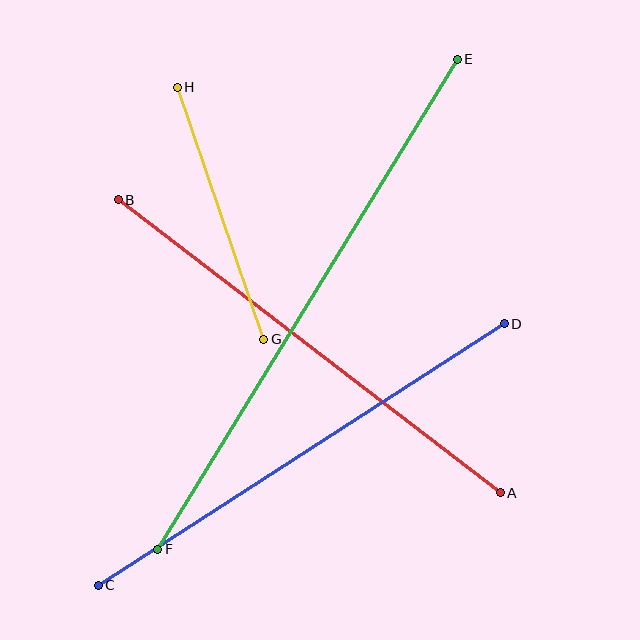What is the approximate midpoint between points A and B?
The midpoint is at approximately (309, 346) pixels.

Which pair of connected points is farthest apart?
Points E and F are farthest apart.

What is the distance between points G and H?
The distance is approximately 266 pixels.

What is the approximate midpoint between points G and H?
The midpoint is at approximately (221, 213) pixels.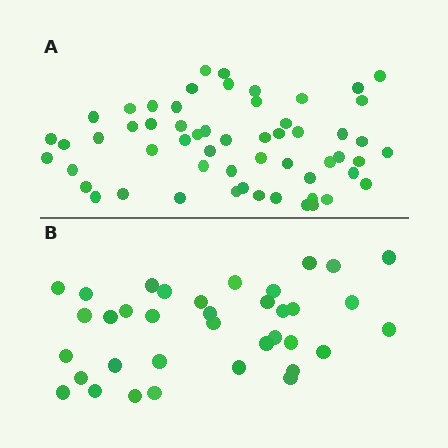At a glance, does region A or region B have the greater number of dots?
Region A (the top region) has more dots.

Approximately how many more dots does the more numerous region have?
Region A has approximately 20 more dots than region B.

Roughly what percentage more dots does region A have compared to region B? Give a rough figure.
About 60% more.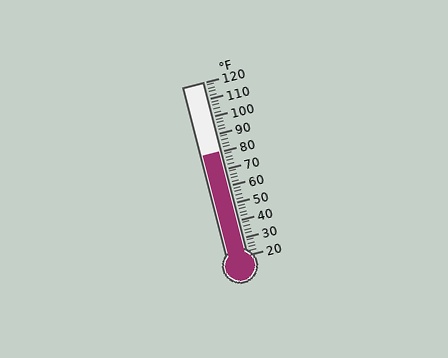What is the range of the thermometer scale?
The thermometer scale ranges from 20°F to 120°F.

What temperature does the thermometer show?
The thermometer shows approximately 80°F.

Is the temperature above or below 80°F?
The temperature is at 80°F.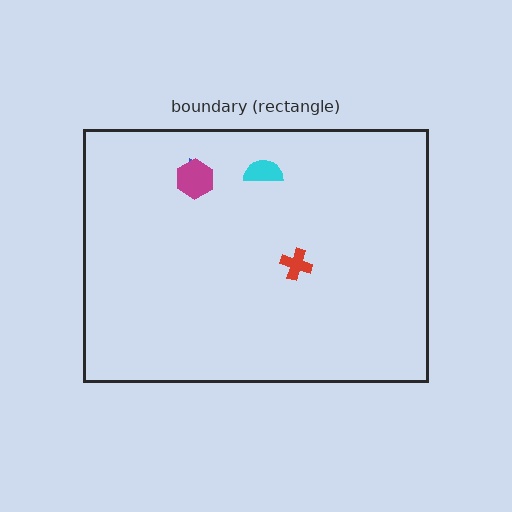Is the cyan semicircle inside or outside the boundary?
Inside.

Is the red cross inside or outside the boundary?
Inside.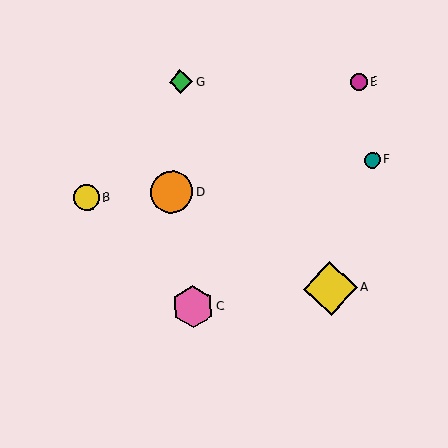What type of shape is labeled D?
Shape D is an orange circle.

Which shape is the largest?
The yellow diamond (labeled A) is the largest.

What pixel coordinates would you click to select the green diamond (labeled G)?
Click at (181, 82) to select the green diamond G.